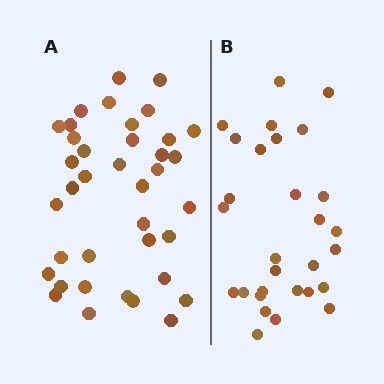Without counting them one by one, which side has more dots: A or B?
Region A (the left region) has more dots.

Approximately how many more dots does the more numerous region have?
Region A has roughly 8 or so more dots than region B.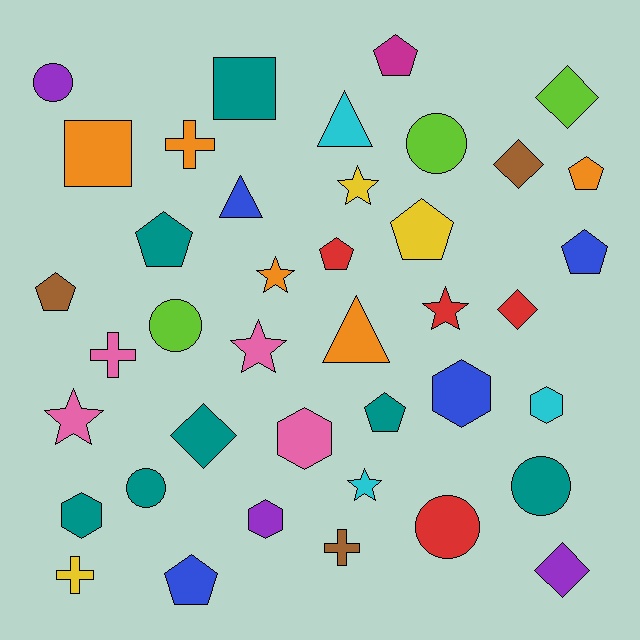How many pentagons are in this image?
There are 9 pentagons.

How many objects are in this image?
There are 40 objects.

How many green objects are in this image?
There are no green objects.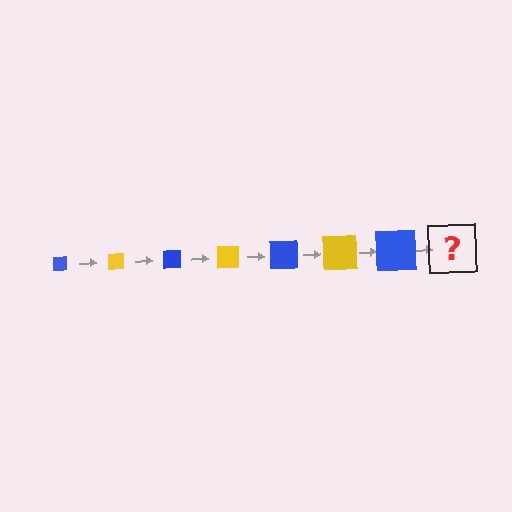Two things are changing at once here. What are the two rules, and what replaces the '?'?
The two rules are that the square grows larger each step and the color cycles through blue and yellow. The '?' should be a yellow square, larger than the previous one.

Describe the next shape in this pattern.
It should be a yellow square, larger than the previous one.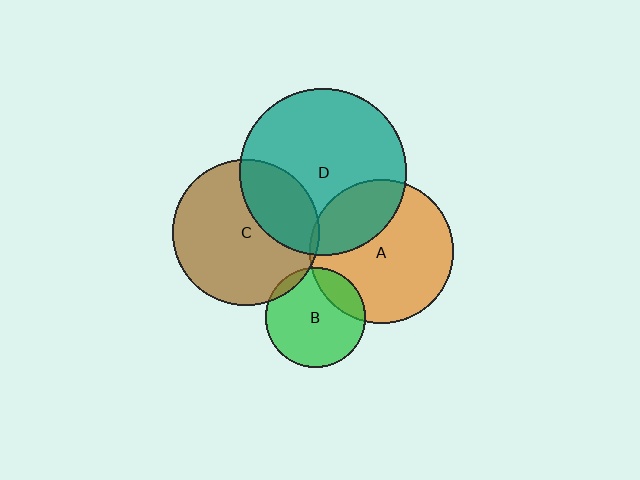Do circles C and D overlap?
Yes.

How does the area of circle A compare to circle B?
Approximately 2.1 times.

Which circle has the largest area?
Circle D (teal).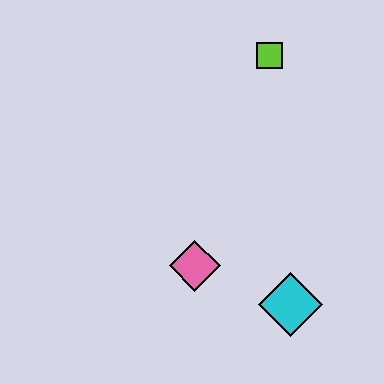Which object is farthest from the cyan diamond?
The lime square is farthest from the cyan diamond.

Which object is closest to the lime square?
The pink diamond is closest to the lime square.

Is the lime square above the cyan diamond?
Yes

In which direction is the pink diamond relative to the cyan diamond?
The pink diamond is to the left of the cyan diamond.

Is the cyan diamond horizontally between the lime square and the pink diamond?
No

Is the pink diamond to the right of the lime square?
No